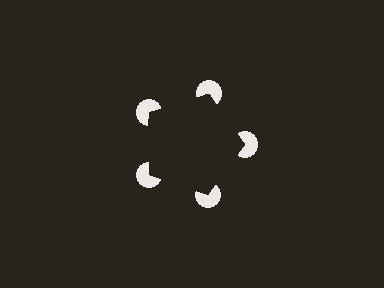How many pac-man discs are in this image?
There are 5 — one at each vertex of the illusory pentagon.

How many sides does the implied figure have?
5 sides.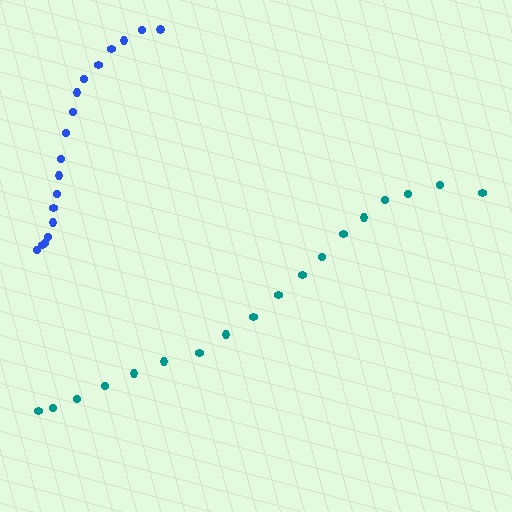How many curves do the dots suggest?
There are 2 distinct paths.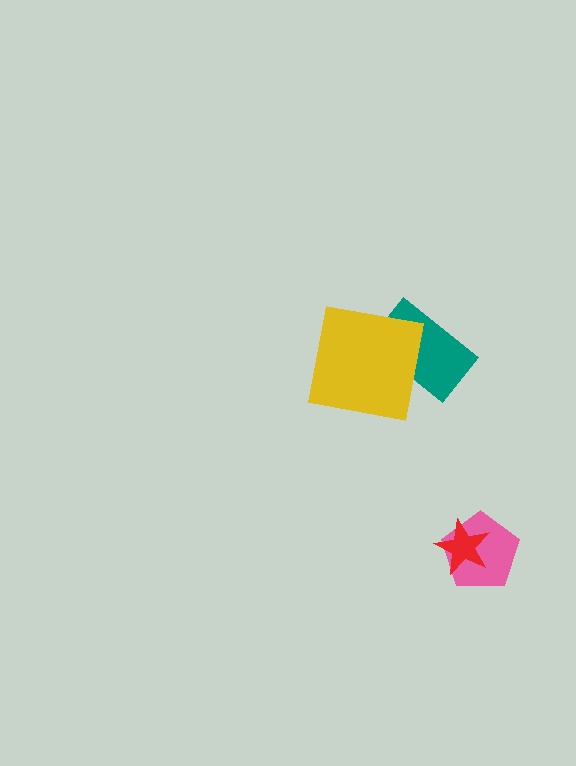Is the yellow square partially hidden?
No, no other shape covers it.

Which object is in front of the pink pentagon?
The red star is in front of the pink pentagon.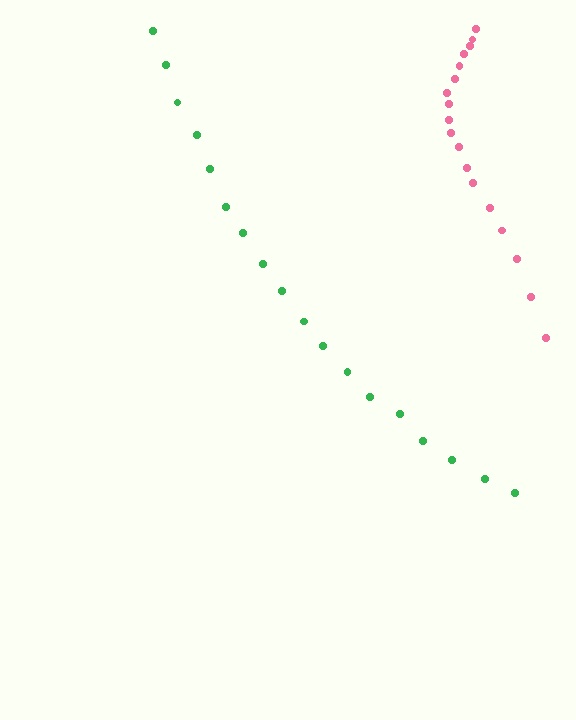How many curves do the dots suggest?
There are 2 distinct paths.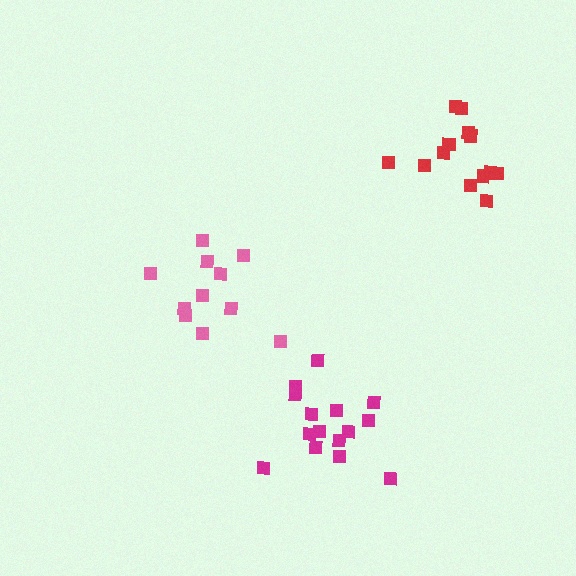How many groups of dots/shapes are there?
There are 3 groups.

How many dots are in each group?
Group 1: 11 dots, Group 2: 13 dots, Group 3: 15 dots (39 total).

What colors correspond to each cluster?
The clusters are colored: pink, red, magenta.